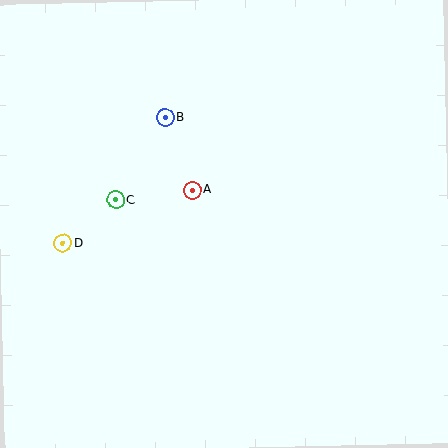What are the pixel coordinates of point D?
Point D is at (63, 243).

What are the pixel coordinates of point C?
Point C is at (116, 200).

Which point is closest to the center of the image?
Point A at (193, 190) is closest to the center.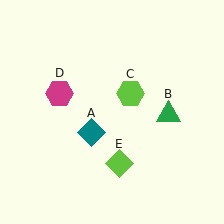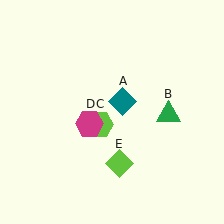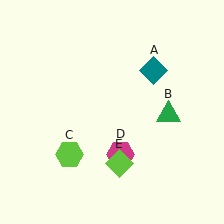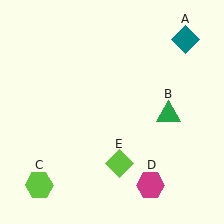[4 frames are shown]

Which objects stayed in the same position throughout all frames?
Green triangle (object B) and lime diamond (object E) remained stationary.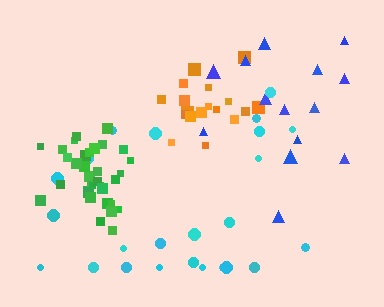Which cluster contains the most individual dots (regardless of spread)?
Green (34).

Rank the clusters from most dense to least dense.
green, orange, cyan, blue.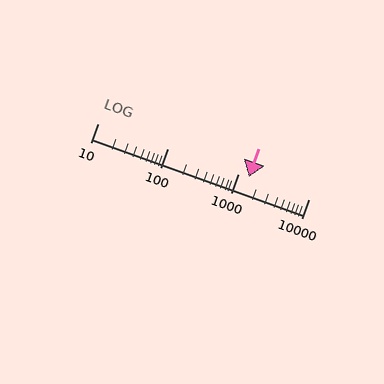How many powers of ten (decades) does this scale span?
The scale spans 3 decades, from 10 to 10000.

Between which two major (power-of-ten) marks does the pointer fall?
The pointer is between 1000 and 10000.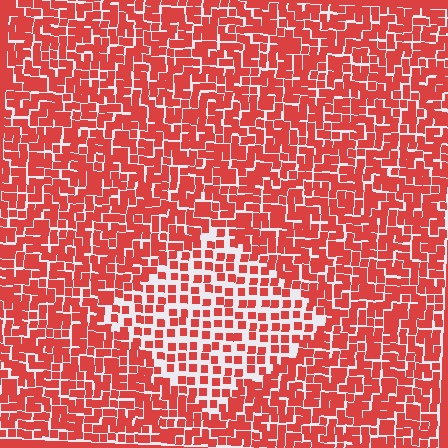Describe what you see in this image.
The image contains small red elements arranged at two different densities. A diamond-shaped region is visible where the elements are less densely packed than the surrounding area.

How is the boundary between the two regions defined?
The boundary is defined by a change in element density (approximately 1.8x ratio). All elements are the same color, size, and shape.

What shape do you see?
I see a diamond.